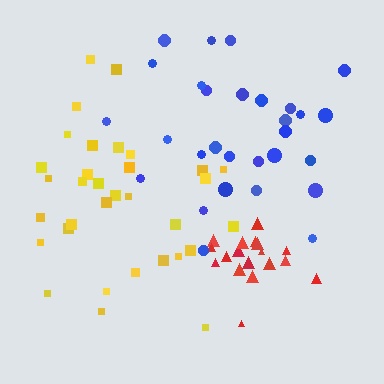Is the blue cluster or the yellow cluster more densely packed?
Yellow.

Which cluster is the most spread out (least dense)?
Blue.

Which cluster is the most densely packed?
Red.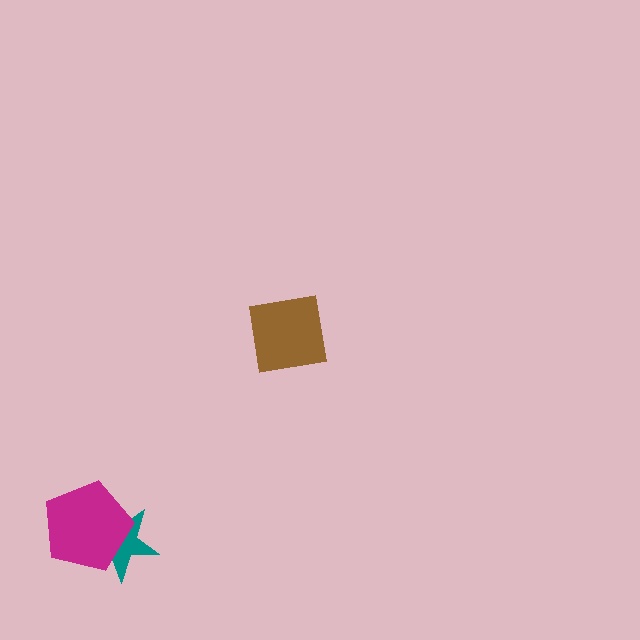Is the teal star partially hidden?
Yes, it is partially covered by another shape.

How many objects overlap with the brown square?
0 objects overlap with the brown square.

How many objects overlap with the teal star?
1 object overlaps with the teal star.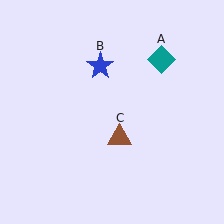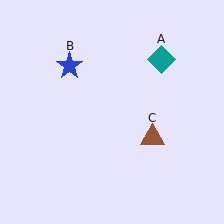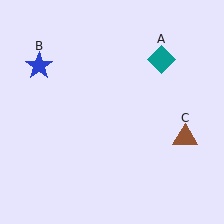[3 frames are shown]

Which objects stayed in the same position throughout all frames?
Teal diamond (object A) remained stationary.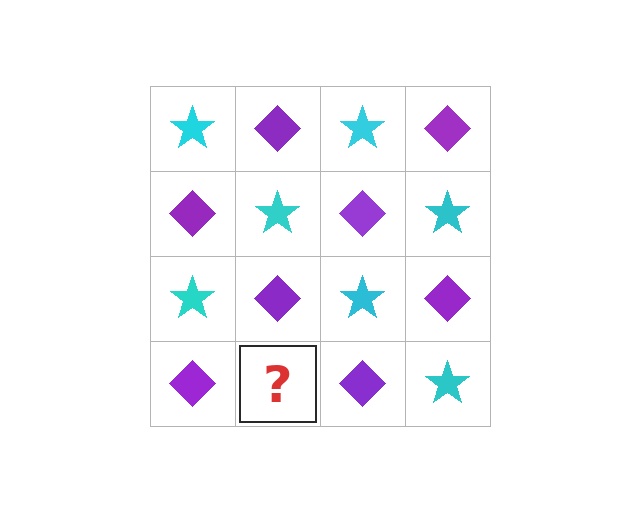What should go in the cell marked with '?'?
The missing cell should contain a cyan star.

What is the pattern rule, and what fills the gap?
The rule is that it alternates cyan star and purple diamond in a checkerboard pattern. The gap should be filled with a cyan star.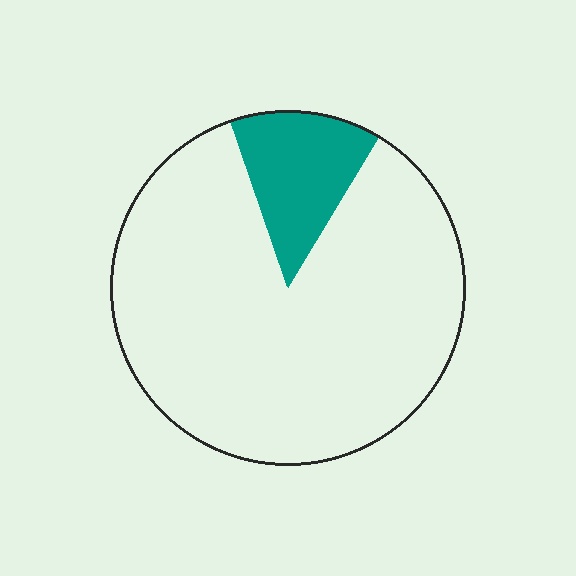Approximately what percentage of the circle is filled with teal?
Approximately 15%.